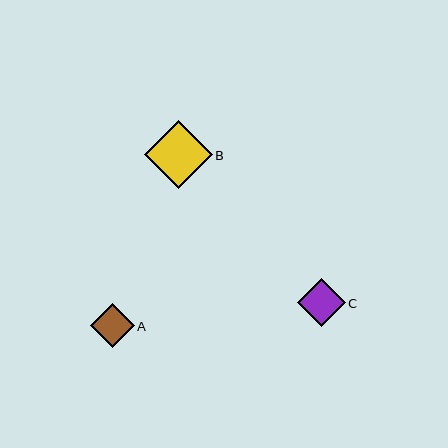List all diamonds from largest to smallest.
From largest to smallest: B, C, A.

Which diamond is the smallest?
Diamond A is the smallest with a size of approximately 44 pixels.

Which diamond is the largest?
Diamond B is the largest with a size of approximately 67 pixels.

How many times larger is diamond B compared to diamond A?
Diamond B is approximately 1.5 times the size of diamond A.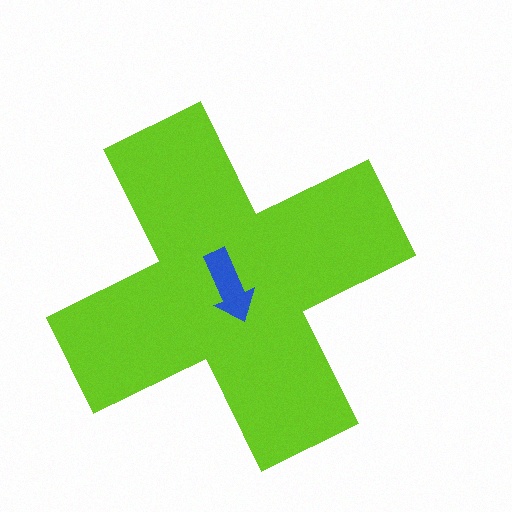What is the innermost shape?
The blue arrow.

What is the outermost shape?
The lime cross.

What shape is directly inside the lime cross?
The blue arrow.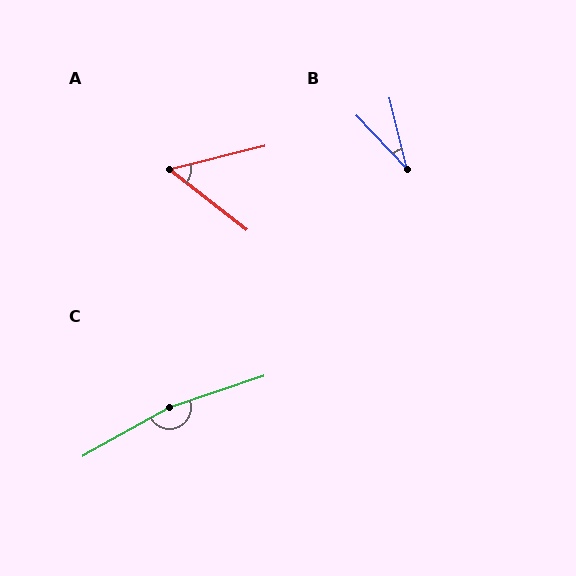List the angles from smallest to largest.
B (30°), A (52°), C (169°).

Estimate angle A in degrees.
Approximately 52 degrees.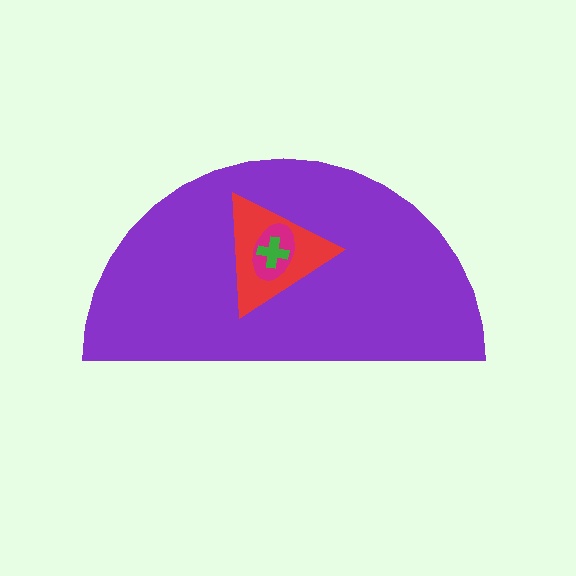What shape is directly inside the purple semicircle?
The red triangle.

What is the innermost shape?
The green cross.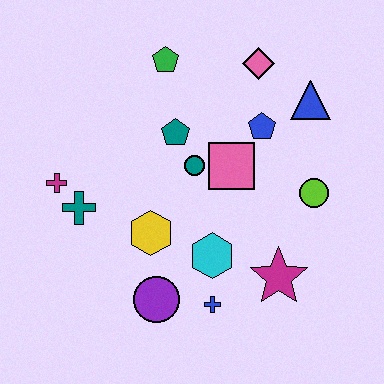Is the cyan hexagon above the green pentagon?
No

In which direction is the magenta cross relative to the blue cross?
The magenta cross is to the left of the blue cross.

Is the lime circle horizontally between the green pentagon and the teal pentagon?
No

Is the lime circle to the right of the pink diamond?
Yes